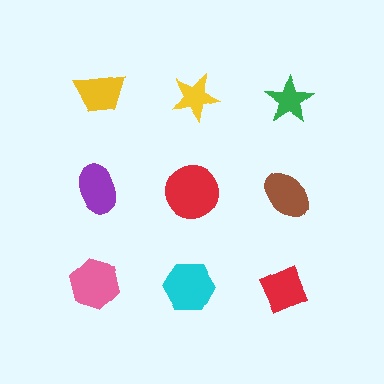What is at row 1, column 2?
A yellow star.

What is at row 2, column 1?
A purple ellipse.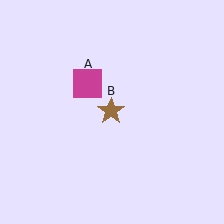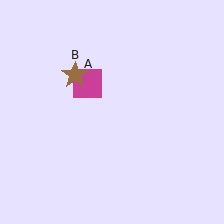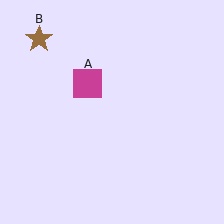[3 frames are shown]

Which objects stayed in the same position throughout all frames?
Magenta square (object A) remained stationary.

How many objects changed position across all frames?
1 object changed position: brown star (object B).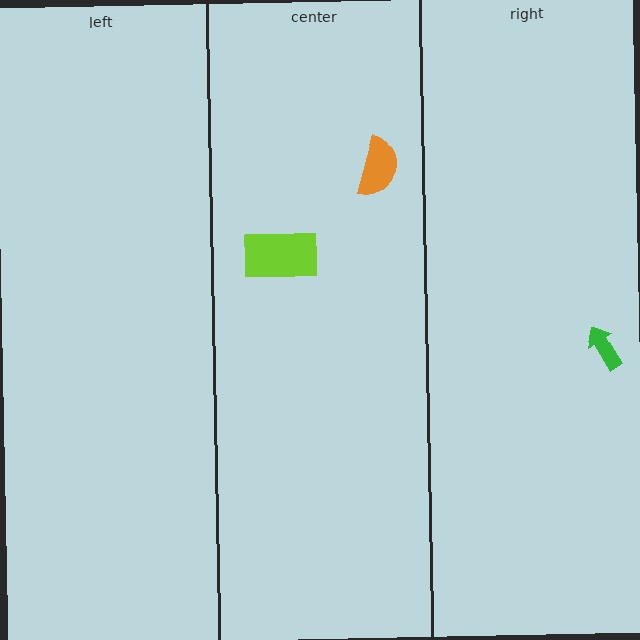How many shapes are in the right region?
1.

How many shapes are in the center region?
2.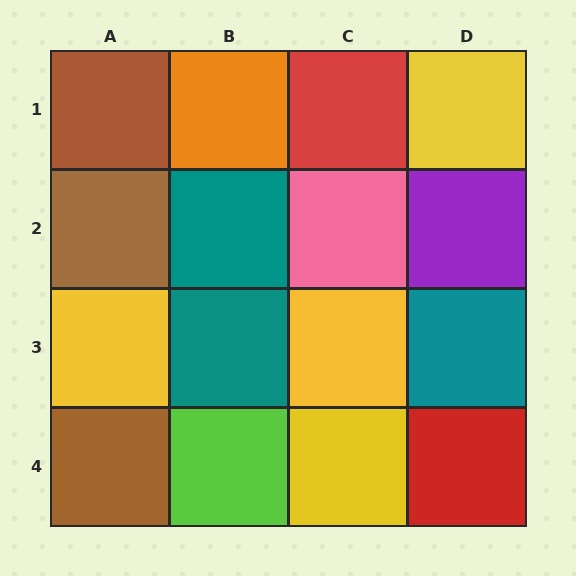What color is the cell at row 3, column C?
Yellow.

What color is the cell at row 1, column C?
Red.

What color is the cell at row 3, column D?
Teal.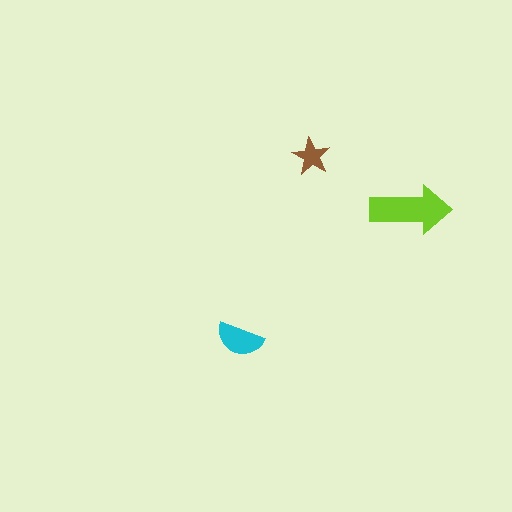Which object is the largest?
The lime arrow.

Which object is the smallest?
The brown star.